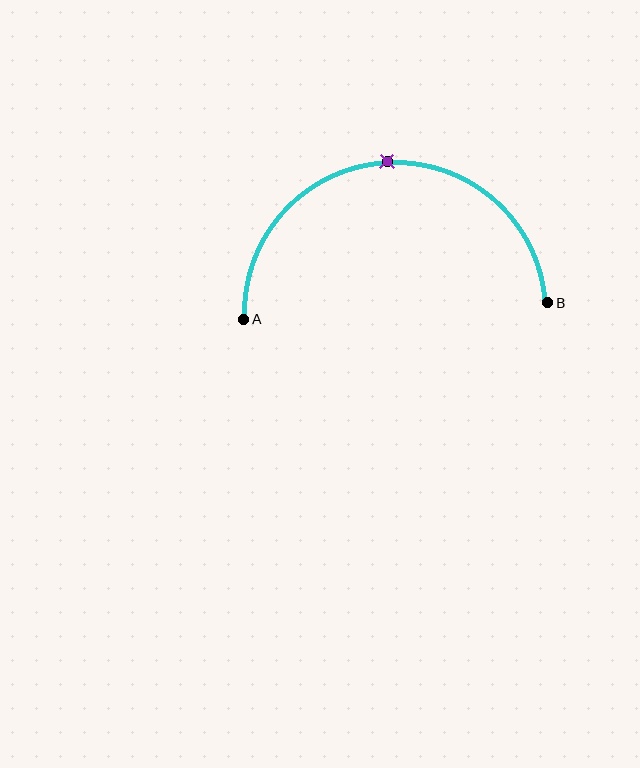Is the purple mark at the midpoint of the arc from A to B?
Yes. The purple mark lies on the arc at equal arc-length from both A and B — it is the arc midpoint.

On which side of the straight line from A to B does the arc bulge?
The arc bulges above the straight line connecting A and B.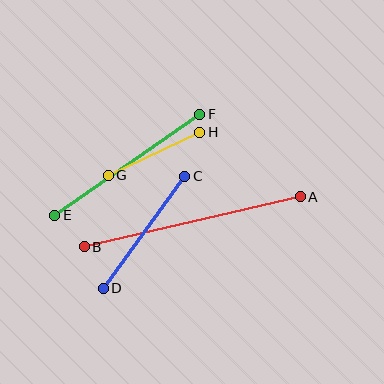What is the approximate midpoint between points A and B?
The midpoint is at approximately (192, 222) pixels.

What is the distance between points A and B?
The distance is approximately 222 pixels.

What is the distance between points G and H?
The distance is approximately 101 pixels.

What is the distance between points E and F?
The distance is approximately 177 pixels.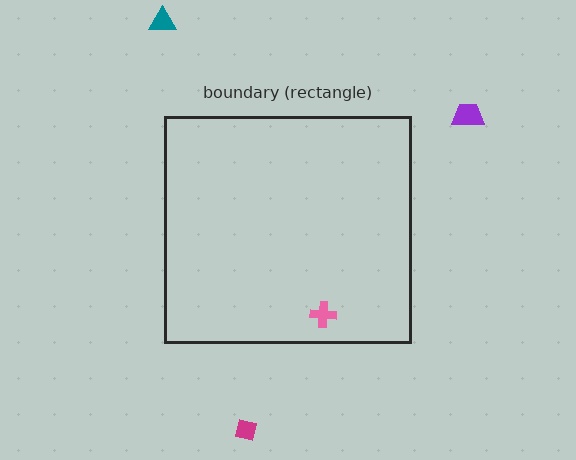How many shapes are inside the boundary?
1 inside, 3 outside.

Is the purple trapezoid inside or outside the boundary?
Outside.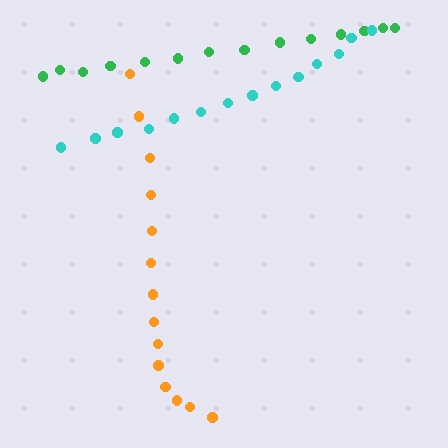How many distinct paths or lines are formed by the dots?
There are 3 distinct paths.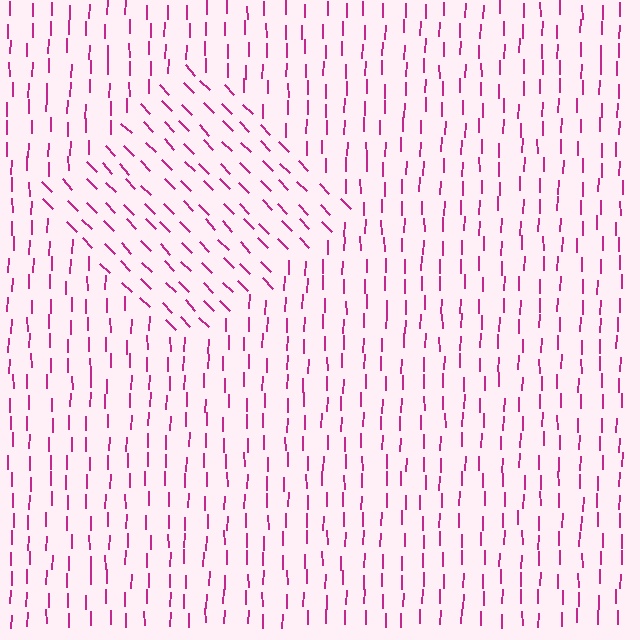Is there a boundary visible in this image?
Yes, there is a texture boundary formed by a change in line orientation.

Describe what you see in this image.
The image is filled with small magenta line segments. A diamond region in the image has lines oriented differently from the surrounding lines, creating a visible texture boundary.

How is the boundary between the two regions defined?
The boundary is defined purely by a change in line orientation (approximately 45 degrees difference). All lines are the same color and thickness.